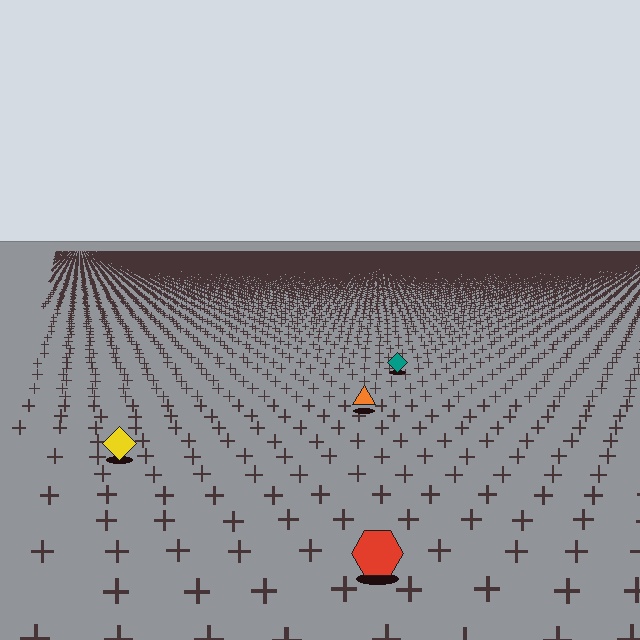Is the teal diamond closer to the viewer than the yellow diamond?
No. The yellow diamond is closer — you can tell from the texture gradient: the ground texture is coarser near it.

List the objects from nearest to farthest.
From nearest to farthest: the red hexagon, the yellow diamond, the orange triangle, the teal diamond.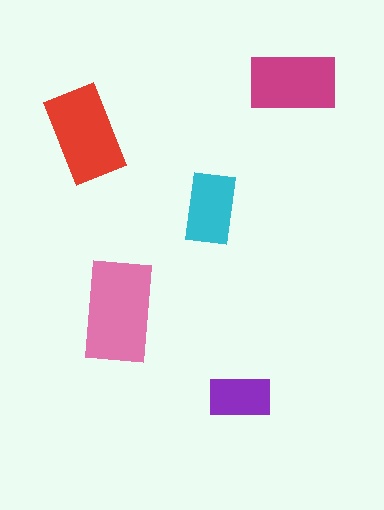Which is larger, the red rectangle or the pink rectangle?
The pink one.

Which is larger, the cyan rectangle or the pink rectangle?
The pink one.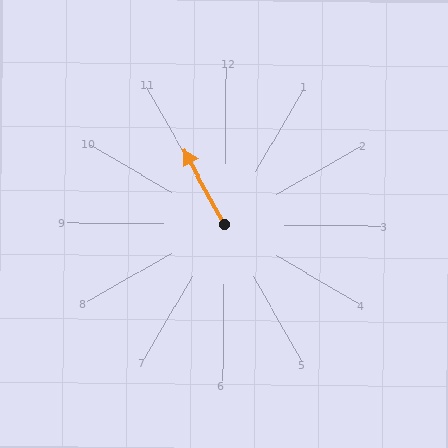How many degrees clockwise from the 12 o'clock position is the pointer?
Approximately 331 degrees.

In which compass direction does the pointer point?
Northwest.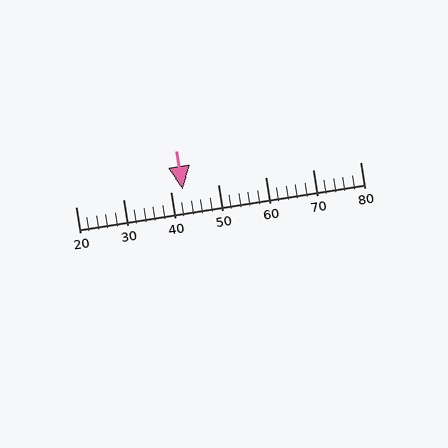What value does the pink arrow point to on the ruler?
The pink arrow points to approximately 43.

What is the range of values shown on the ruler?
The ruler shows values from 20 to 80.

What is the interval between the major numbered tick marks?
The major tick marks are spaced 10 units apart.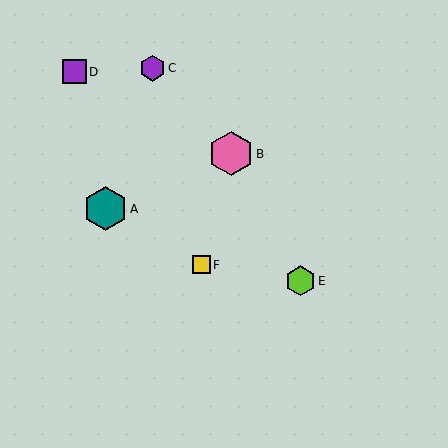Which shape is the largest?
The pink hexagon (labeled B) is the largest.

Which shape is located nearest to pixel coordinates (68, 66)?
The purple square (labeled D) at (75, 72) is nearest to that location.